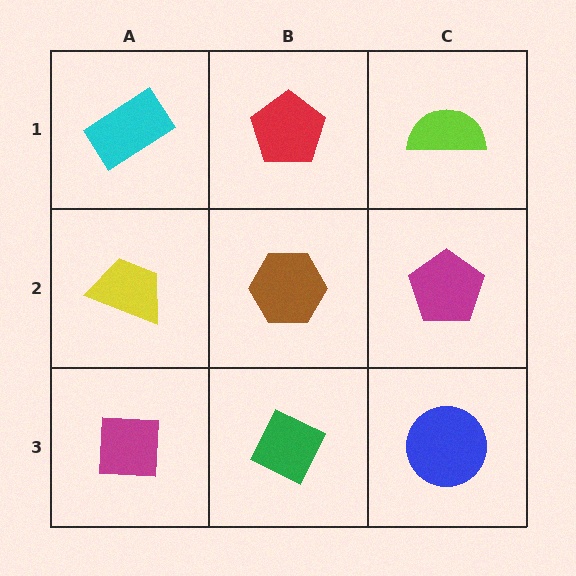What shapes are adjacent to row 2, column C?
A lime semicircle (row 1, column C), a blue circle (row 3, column C), a brown hexagon (row 2, column B).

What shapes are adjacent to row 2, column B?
A red pentagon (row 1, column B), a green diamond (row 3, column B), a yellow trapezoid (row 2, column A), a magenta pentagon (row 2, column C).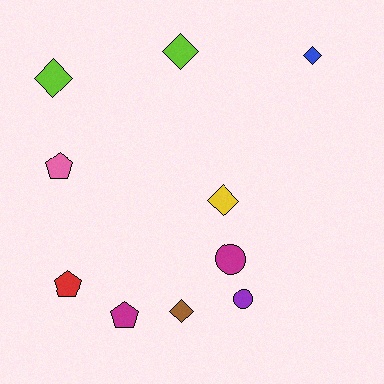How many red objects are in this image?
There is 1 red object.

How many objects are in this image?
There are 10 objects.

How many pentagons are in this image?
There are 3 pentagons.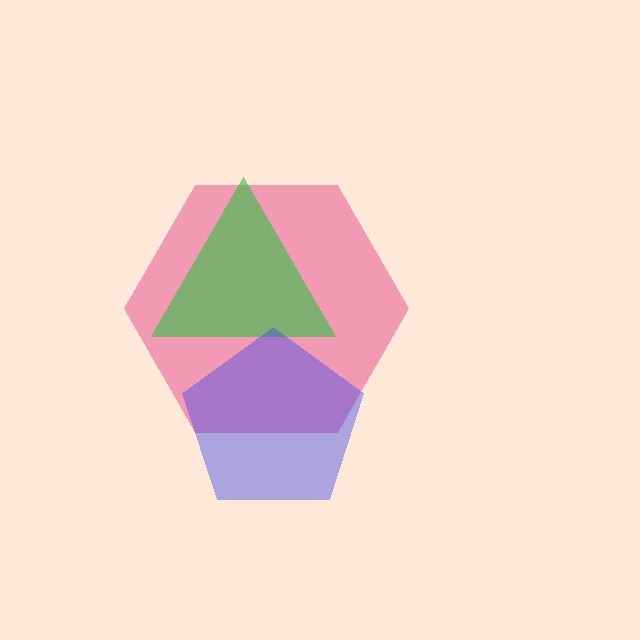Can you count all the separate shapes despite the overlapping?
Yes, there are 3 separate shapes.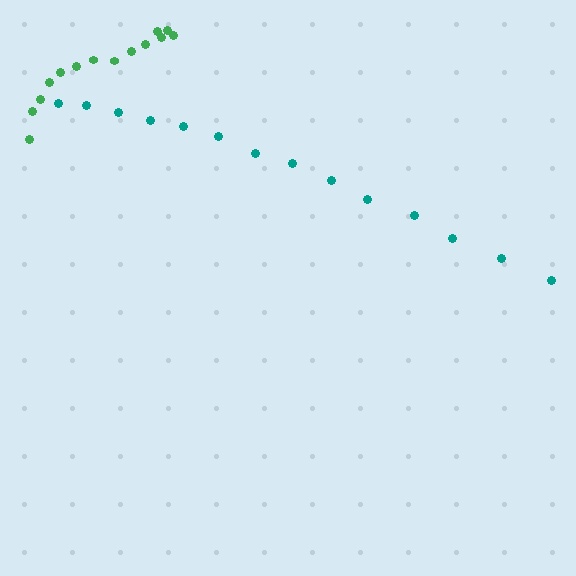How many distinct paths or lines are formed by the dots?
There are 2 distinct paths.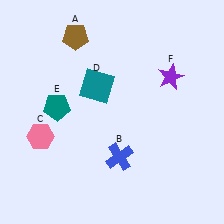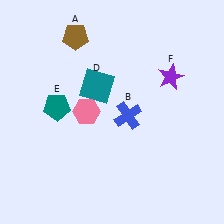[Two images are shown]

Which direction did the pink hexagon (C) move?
The pink hexagon (C) moved right.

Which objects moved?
The objects that moved are: the blue cross (B), the pink hexagon (C).